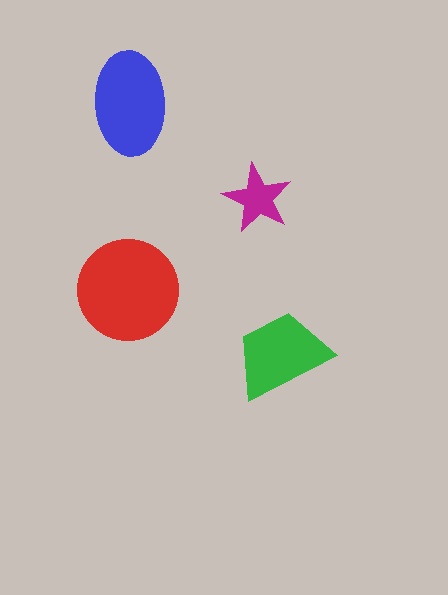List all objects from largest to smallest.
The red circle, the blue ellipse, the green trapezoid, the magenta star.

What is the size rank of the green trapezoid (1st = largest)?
3rd.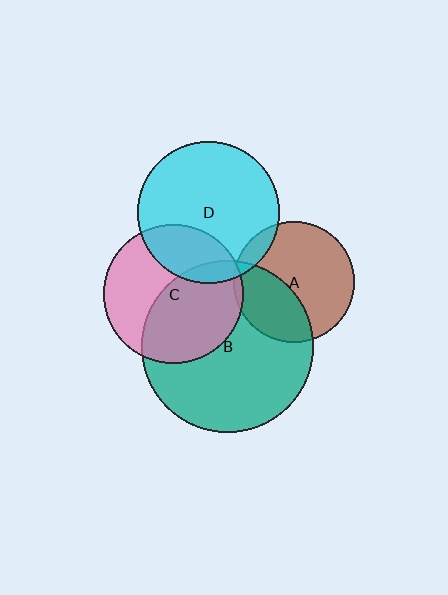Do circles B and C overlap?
Yes.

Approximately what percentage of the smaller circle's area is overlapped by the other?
Approximately 50%.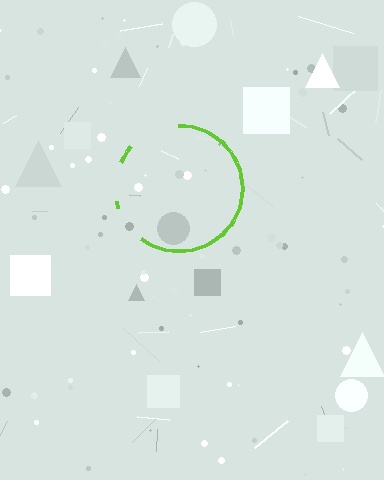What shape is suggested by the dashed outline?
The dashed outline suggests a circle.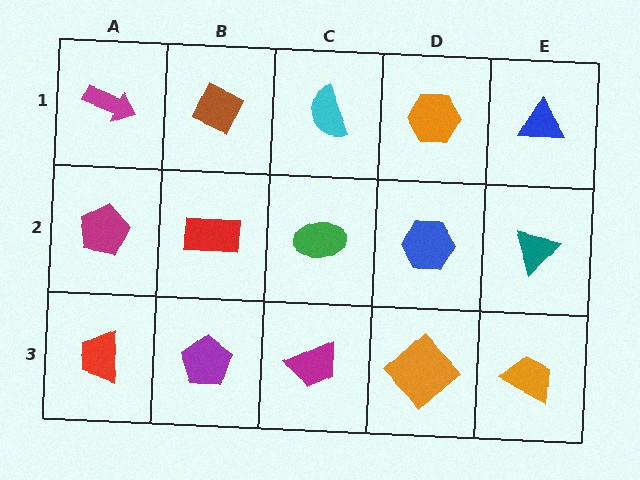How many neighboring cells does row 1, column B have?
3.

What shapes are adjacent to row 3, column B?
A red rectangle (row 2, column B), a red trapezoid (row 3, column A), a magenta trapezoid (row 3, column C).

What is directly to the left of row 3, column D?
A magenta trapezoid.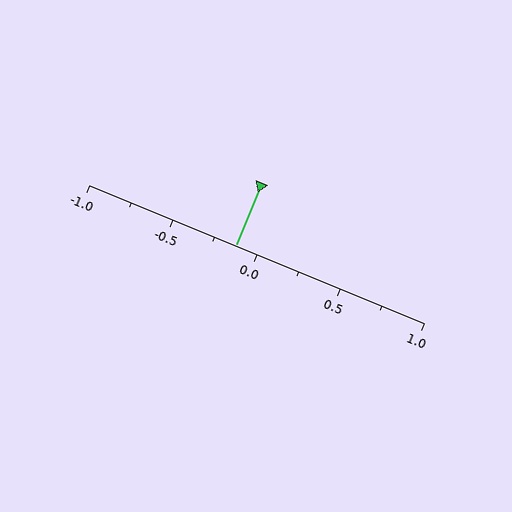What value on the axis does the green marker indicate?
The marker indicates approximately -0.12.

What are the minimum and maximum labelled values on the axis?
The axis runs from -1.0 to 1.0.